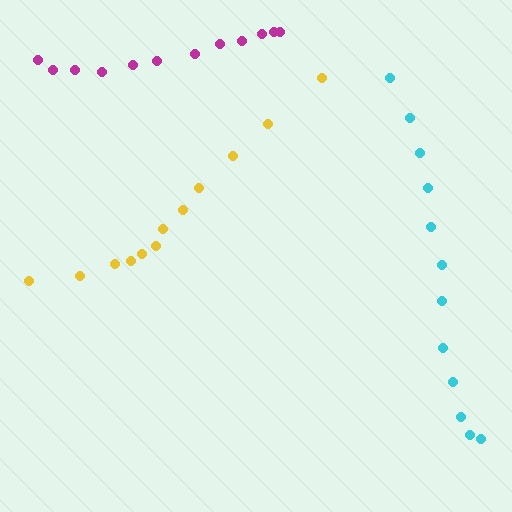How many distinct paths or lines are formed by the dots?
There are 3 distinct paths.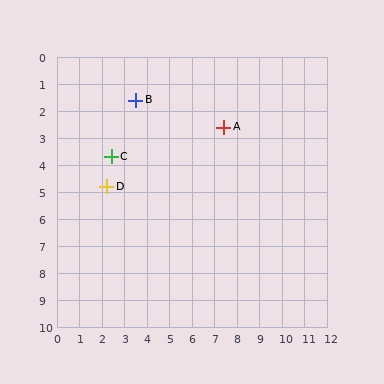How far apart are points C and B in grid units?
Points C and B are about 2.4 grid units apart.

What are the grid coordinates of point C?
Point C is at approximately (2.4, 3.7).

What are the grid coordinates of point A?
Point A is at approximately (7.4, 2.6).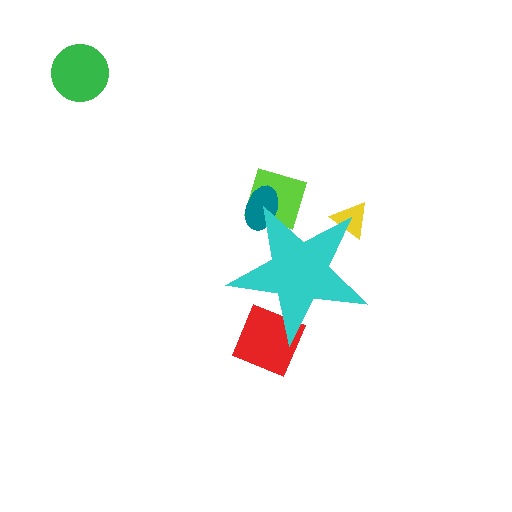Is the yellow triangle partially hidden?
Yes, the yellow triangle is partially hidden behind the cyan star.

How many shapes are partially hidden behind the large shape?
4 shapes are partially hidden.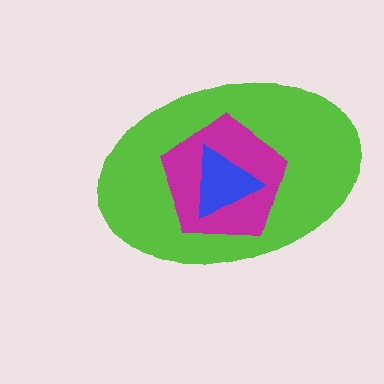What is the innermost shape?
The blue triangle.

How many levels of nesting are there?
3.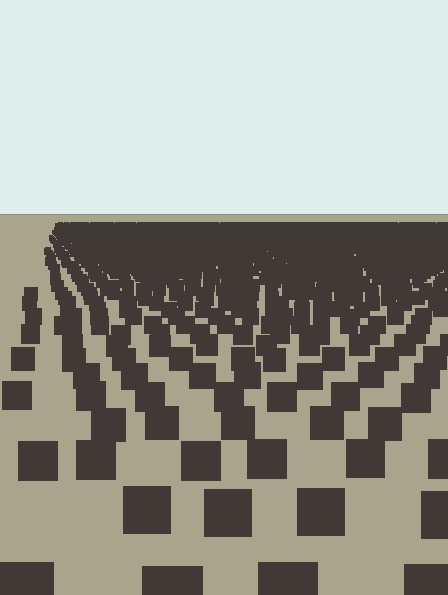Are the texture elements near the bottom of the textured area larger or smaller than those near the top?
Larger. Near the bottom, elements are closer to the viewer and appear at a bigger on-screen size.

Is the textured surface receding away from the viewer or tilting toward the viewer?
The surface is receding away from the viewer. Texture elements get smaller and denser toward the top.